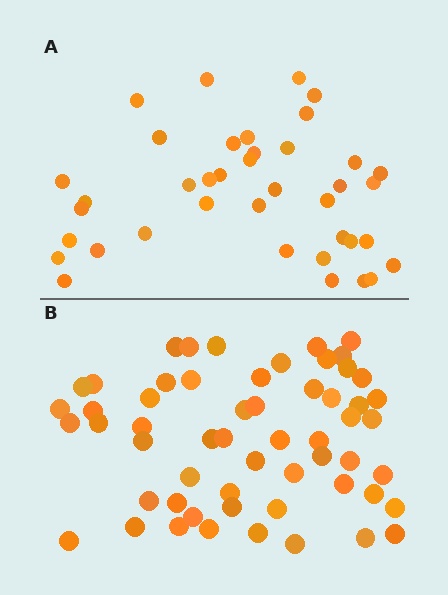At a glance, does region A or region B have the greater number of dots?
Region B (the bottom region) has more dots.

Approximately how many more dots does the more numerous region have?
Region B has approximately 20 more dots than region A.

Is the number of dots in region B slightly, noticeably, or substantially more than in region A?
Region B has substantially more. The ratio is roughly 1.5 to 1.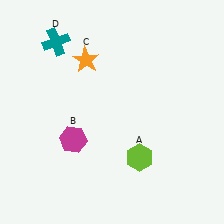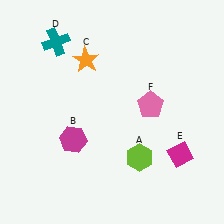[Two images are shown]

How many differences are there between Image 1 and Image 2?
There are 2 differences between the two images.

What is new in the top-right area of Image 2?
A pink pentagon (F) was added in the top-right area of Image 2.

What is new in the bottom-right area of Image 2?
A magenta diamond (E) was added in the bottom-right area of Image 2.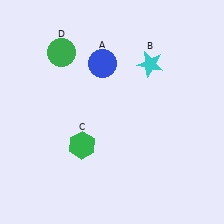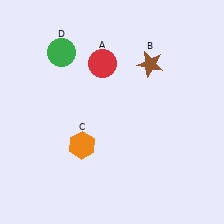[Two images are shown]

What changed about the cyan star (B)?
In Image 1, B is cyan. In Image 2, it changed to brown.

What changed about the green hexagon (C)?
In Image 1, C is green. In Image 2, it changed to orange.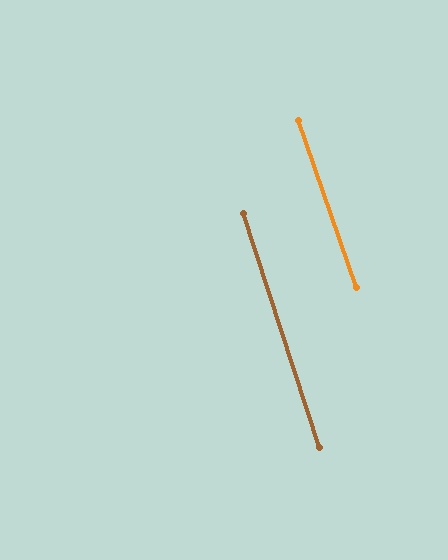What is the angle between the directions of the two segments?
Approximately 1 degree.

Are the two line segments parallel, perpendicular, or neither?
Parallel — their directions differ by only 1.0°.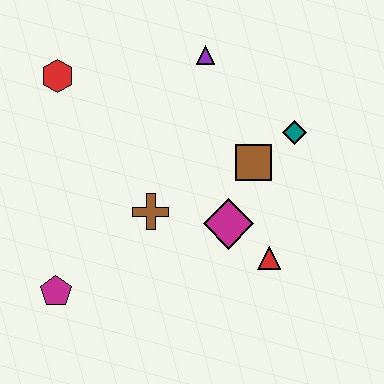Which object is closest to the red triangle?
The magenta diamond is closest to the red triangle.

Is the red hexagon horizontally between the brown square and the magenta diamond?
No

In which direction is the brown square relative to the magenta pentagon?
The brown square is to the right of the magenta pentagon.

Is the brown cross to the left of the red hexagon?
No